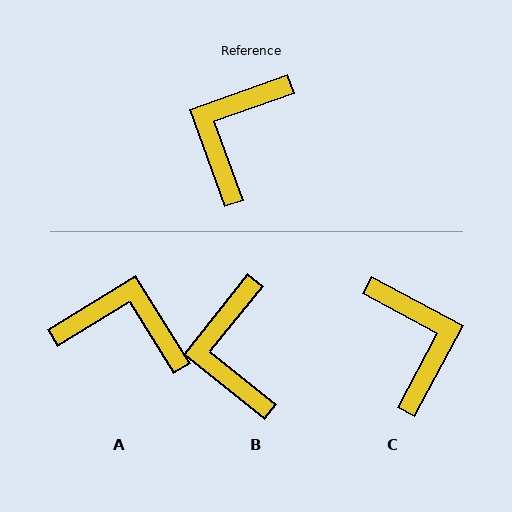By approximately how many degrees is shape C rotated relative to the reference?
Approximately 137 degrees clockwise.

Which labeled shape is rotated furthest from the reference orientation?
C, about 137 degrees away.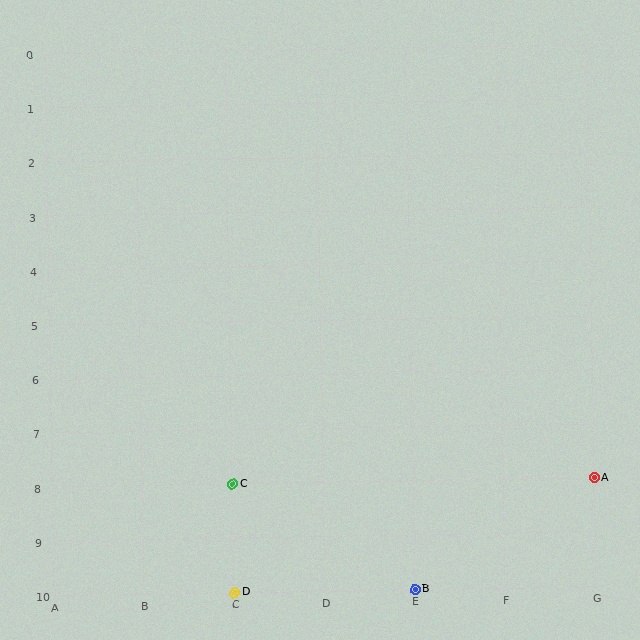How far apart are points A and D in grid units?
Points A and D are 4 columns and 2 rows apart (about 4.5 grid units diagonally).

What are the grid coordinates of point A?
Point A is at grid coordinates (G, 8).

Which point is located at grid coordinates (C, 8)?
Point C is at (C, 8).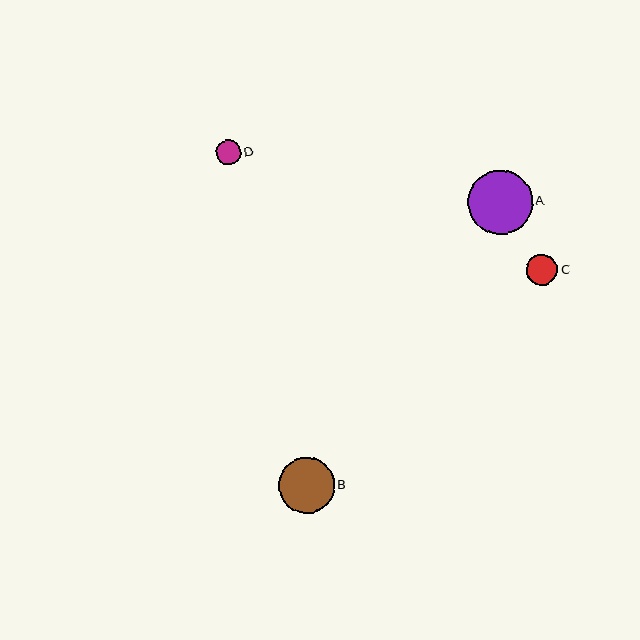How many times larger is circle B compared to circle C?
Circle B is approximately 1.8 times the size of circle C.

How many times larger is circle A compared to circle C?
Circle A is approximately 2.1 times the size of circle C.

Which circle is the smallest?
Circle D is the smallest with a size of approximately 25 pixels.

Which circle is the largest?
Circle A is the largest with a size of approximately 65 pixels.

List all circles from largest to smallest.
From largest to smallest: A, B, C, D.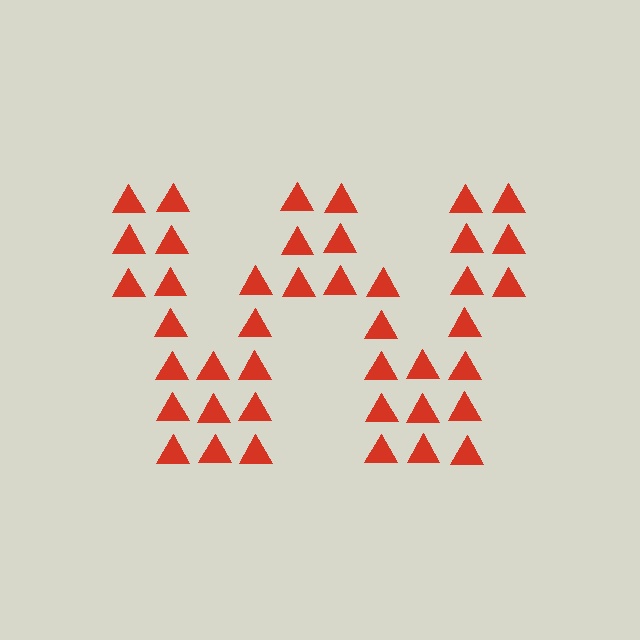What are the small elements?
The small elements are triangles.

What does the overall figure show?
The overall figure shows the letter W.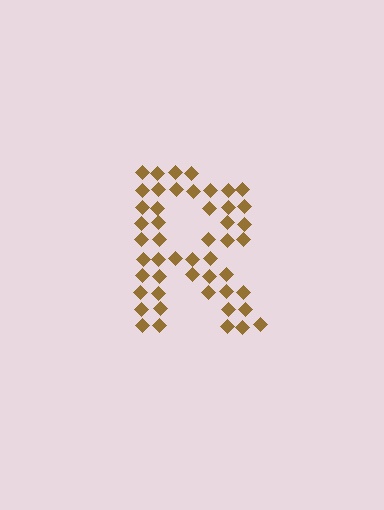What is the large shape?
The large shape is the letter R.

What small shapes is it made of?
It is made of small diamonds.